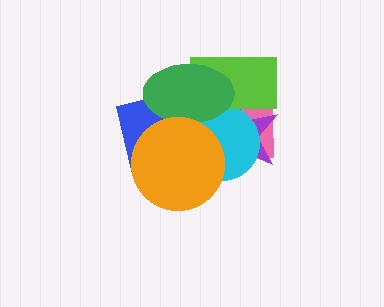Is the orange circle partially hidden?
No, no other shape covers it.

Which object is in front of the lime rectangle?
The green ellipse is in front of the lime rectangle.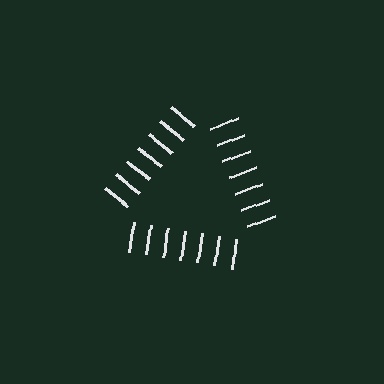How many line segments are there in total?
21 — 7 along each of the 3 edges.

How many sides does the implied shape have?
3 sides — the line-ends trace a triangle.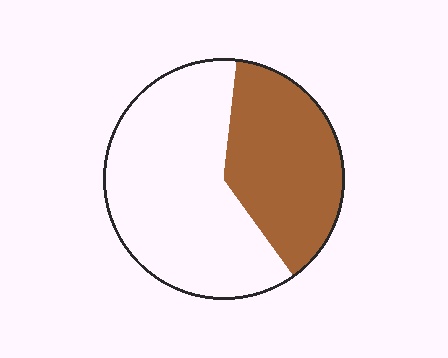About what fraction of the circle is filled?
About three eighths (3/8).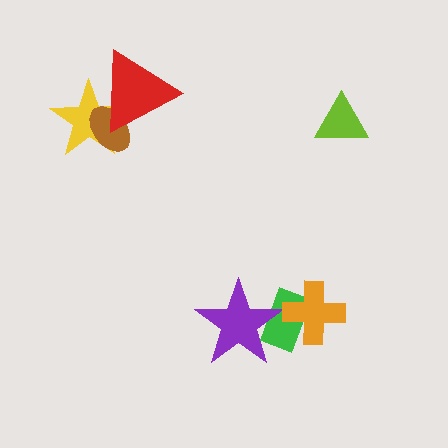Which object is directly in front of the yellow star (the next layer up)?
The brown ellipse is directly in front of the yellow star.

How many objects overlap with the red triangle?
2 objects overlap with the red triangle.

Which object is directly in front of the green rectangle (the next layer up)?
The purple star is directly in front of the green rectangle.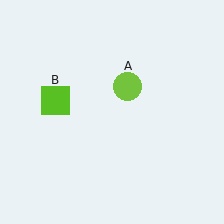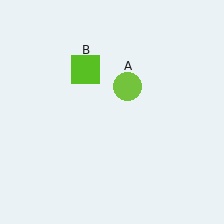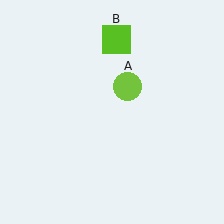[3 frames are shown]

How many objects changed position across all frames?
1 object changed position: lime square (object B).